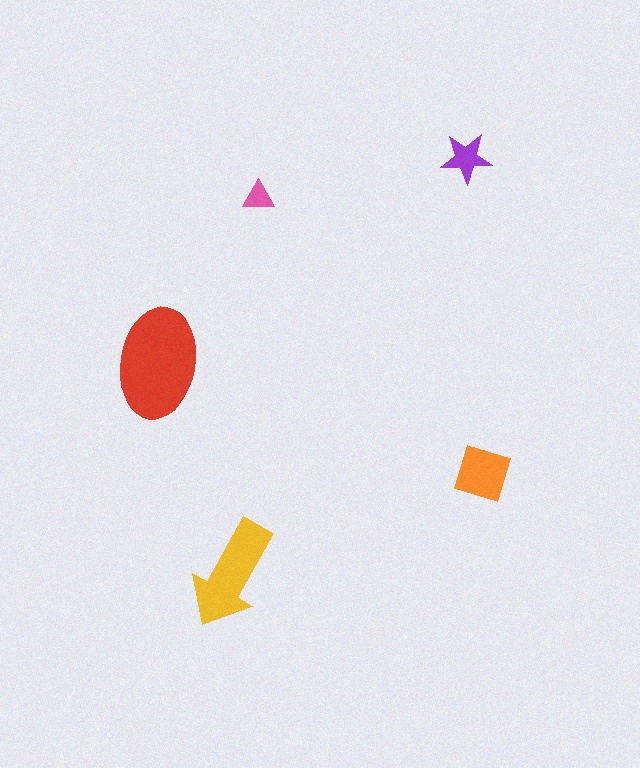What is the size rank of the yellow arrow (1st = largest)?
2nd.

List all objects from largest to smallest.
The red ellipse, the yellow arrow, the orange square, the purple star, the pink triangle.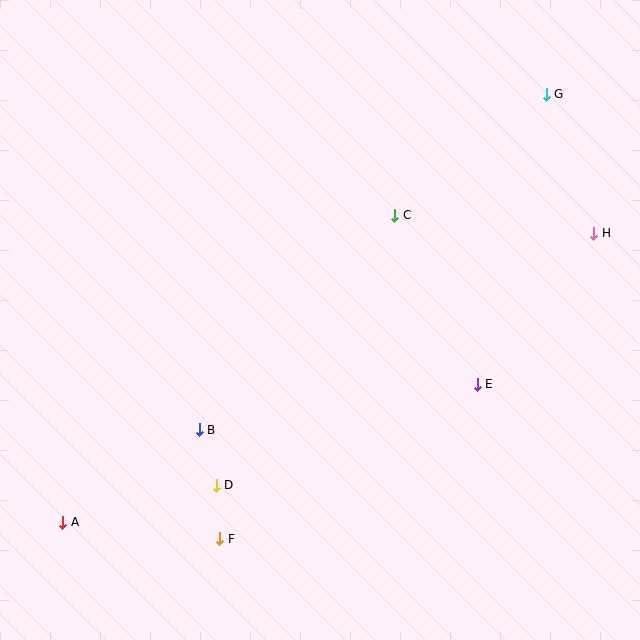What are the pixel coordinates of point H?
Point H is at (594, 233).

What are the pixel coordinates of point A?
Point A is at (63, 522).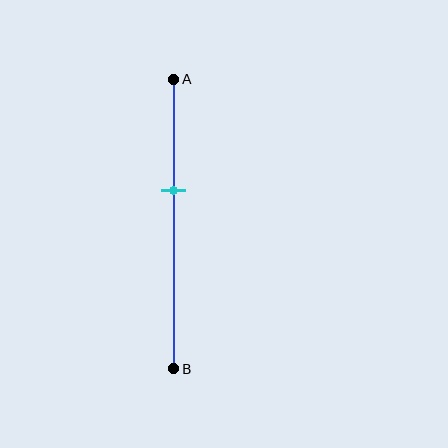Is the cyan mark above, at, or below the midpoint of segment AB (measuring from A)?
The cyan mark is above the midpoint of segment AB.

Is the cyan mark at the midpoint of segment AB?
No, the mark is at about 40% from A, not at the 50% midpoint.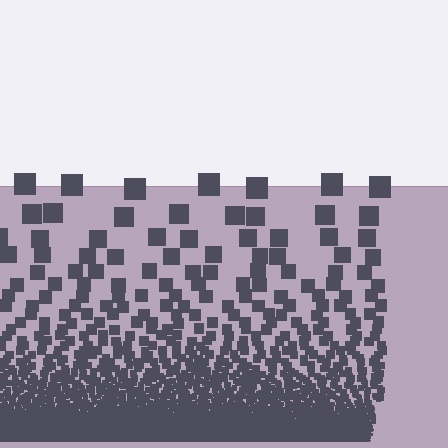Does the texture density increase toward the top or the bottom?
Density increases toward the bottom.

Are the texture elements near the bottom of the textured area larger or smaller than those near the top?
Smaller. The gradient is inverted — elements near the bottom are smaller and denser.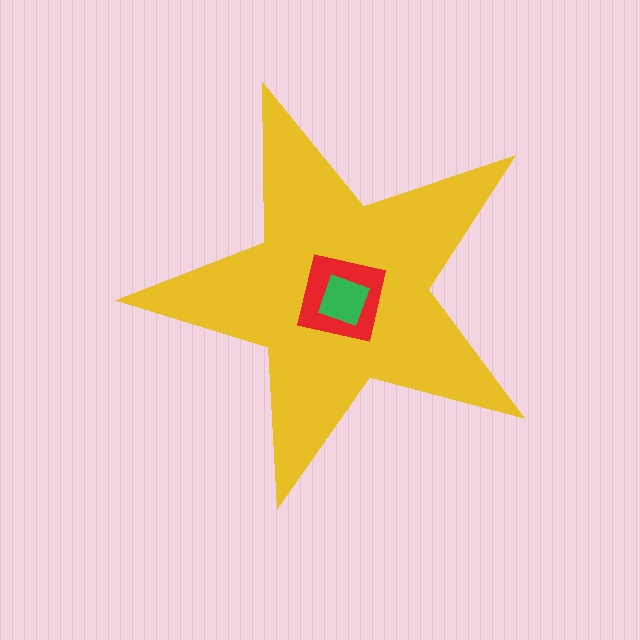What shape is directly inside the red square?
The green diamond.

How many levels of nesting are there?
3.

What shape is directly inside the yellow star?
The red square.